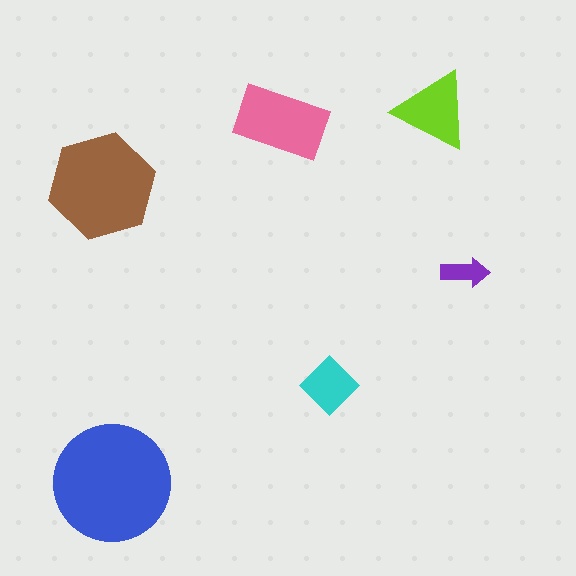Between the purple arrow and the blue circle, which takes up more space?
The blue circle.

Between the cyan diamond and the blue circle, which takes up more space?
The blue circle.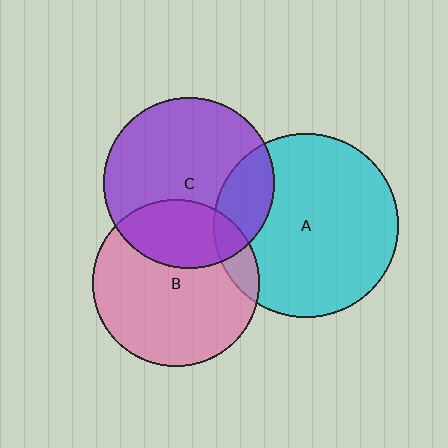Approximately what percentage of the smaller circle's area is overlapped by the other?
Approximately 20%.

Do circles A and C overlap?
Yes.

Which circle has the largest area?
Circle A (cyan).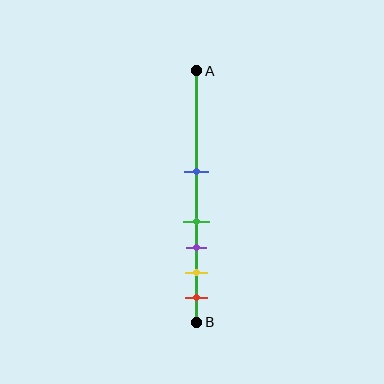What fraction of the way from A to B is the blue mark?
The blue mark is approximately 40% (0.4) of the way from A to B.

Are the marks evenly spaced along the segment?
No, the marks are not evenly spaced.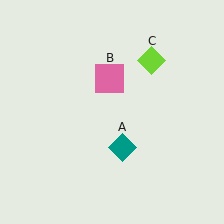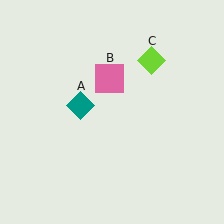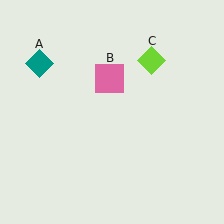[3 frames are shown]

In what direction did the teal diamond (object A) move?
The teal diamond (object A) moved up and to the left.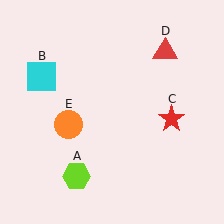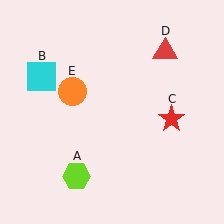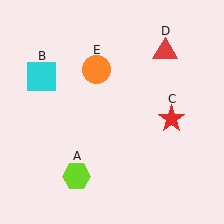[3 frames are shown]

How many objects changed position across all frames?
1 object changed position: orange circle (object E).